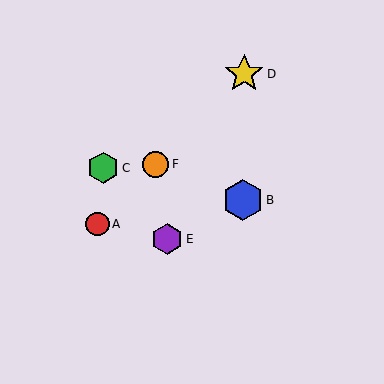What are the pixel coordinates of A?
Object A is at (97, 224).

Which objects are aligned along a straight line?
Objects A, D, F are aligned along a straight line.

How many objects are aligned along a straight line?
3 objects (A, D, F) are aligned along a straight line.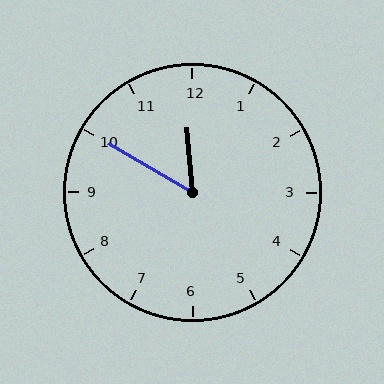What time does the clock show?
11:50.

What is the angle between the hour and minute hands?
Approximately 55 degrees.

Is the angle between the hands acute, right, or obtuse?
It is acute.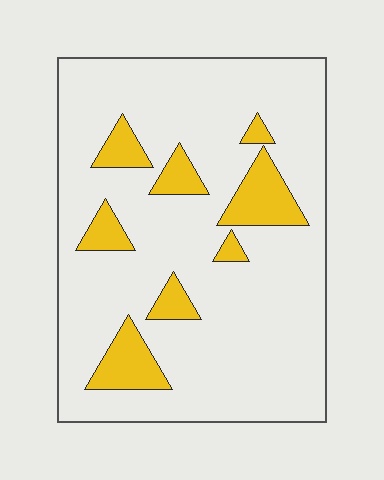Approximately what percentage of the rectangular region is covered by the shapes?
Approximately 15%.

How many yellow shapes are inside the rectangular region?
8.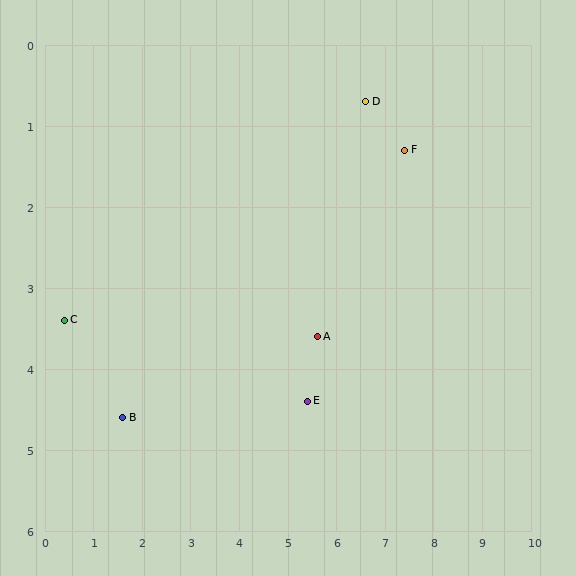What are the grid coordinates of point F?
Point F is at approximately (7.4, 1.3).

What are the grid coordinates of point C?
Point C is at approximately (0.4, 3.4).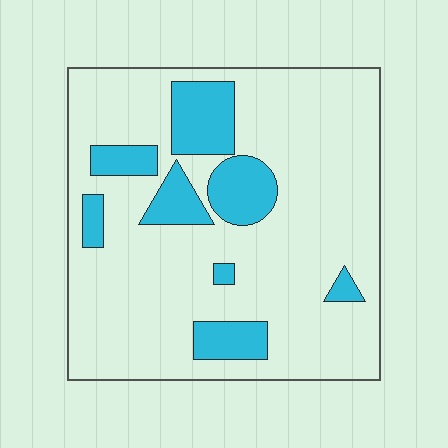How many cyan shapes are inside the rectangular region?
8.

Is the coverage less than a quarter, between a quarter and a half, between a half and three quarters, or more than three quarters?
Less than a quarter.